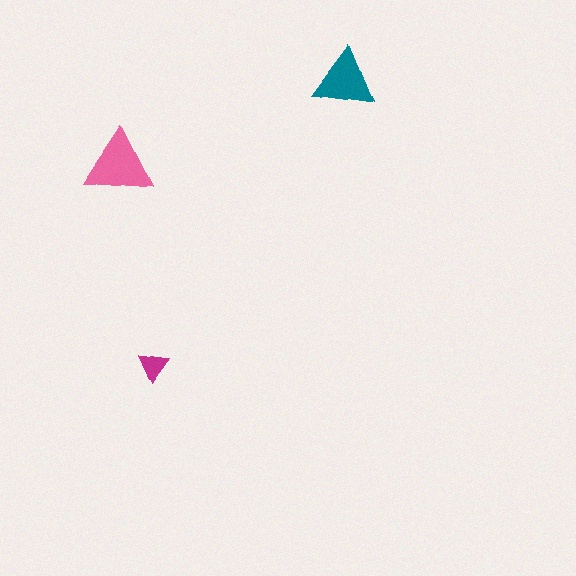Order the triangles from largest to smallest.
the pink one, the teal one, the magenta one.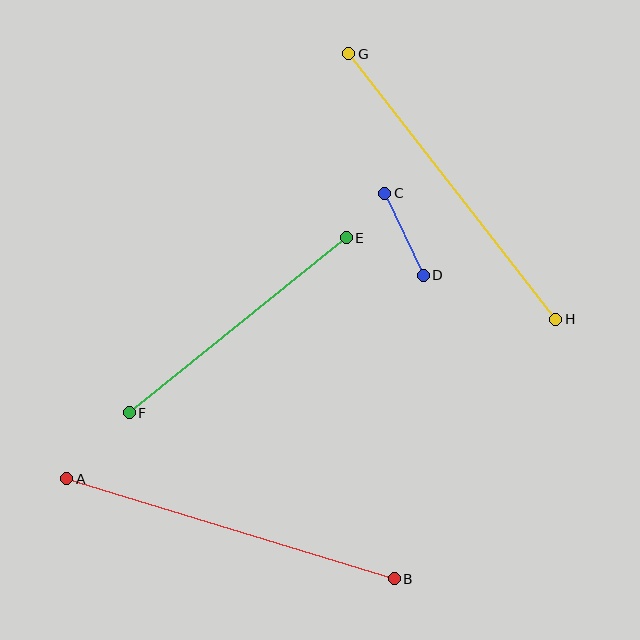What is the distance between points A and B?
The distance is approximately 342 pixels.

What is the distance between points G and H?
The distance is approximately 337 pixels.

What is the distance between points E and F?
The distance is approximately 278 pixels.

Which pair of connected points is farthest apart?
Points A and B are farthest apart.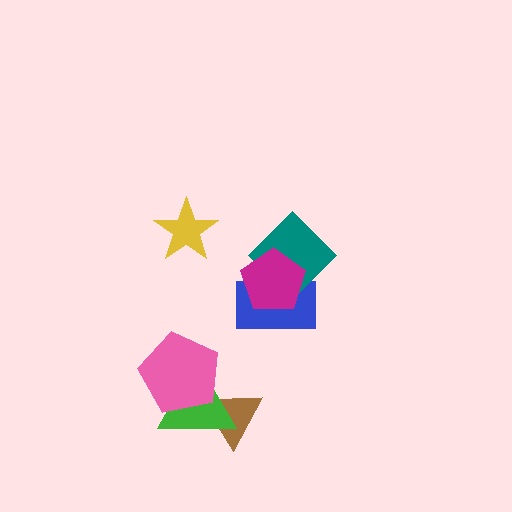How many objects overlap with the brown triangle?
2 objects overlap with the brown triangle.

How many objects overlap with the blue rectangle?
2 objects overlap with the blue rectangle.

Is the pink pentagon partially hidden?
No, no other shape covers it.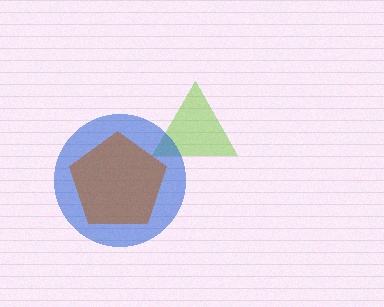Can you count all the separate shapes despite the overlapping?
Yes, there are 3 separate shapes.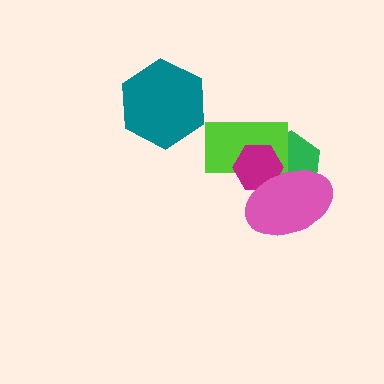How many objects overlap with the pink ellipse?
3 objects overlap with the pink ellipse.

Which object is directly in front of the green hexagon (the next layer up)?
The lime rectangle is directly in front of the green hexagon.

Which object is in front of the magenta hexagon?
The pink ellipse is in front of the magenta hexagon.